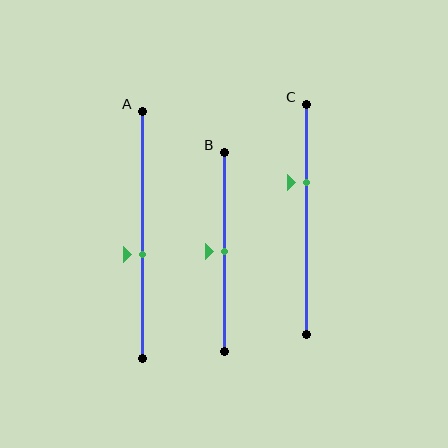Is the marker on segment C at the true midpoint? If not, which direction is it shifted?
No, the marker on segment C is shifted upward by about 16% of the segment length.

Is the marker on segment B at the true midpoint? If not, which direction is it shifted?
Yes, the marker on segment B is at the true midpoint.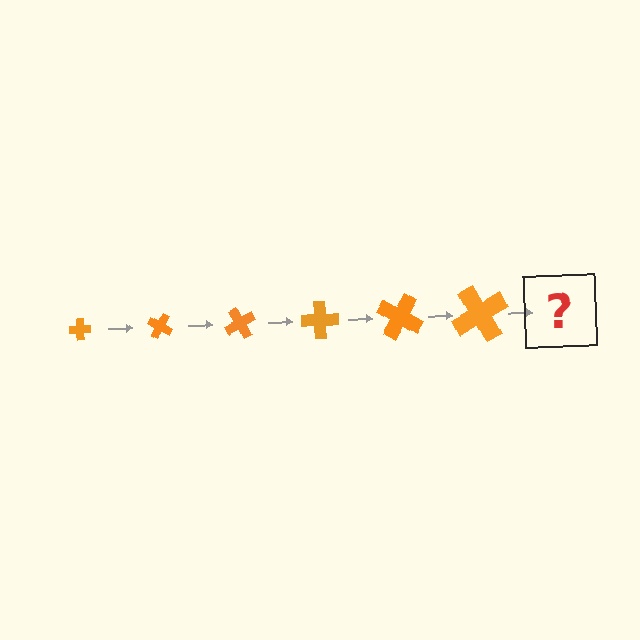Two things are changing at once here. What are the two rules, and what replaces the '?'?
The two rules are that the cross grows larger each step and it rotates 30 degrees each step. The '?' should be a cross, larger than the previous one and rotated 180 degrees from the start.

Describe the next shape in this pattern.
It should be a cross, larger than the previous one and rotated 180 degrees from the start.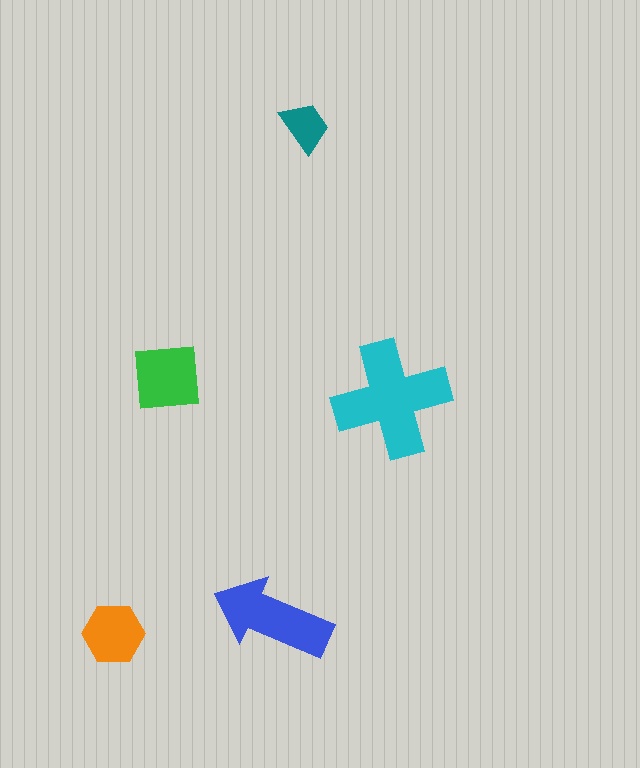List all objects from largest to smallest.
The cyan cross, the blue arrow, the green square, the orange hexagon, the teal trapezoid.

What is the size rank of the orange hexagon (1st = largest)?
4th.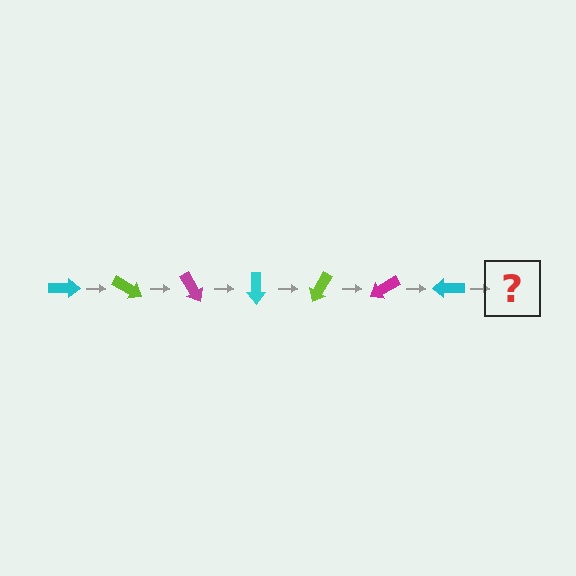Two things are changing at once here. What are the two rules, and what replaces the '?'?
The two rules are that it rotates 30 degrees each step and the color cycles through cyan, lime, and magenta. The '?' should be a lime arrow, rotated 210 degrees from the start.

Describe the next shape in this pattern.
It should be a lime arrow, rotated 210 degrees from the start.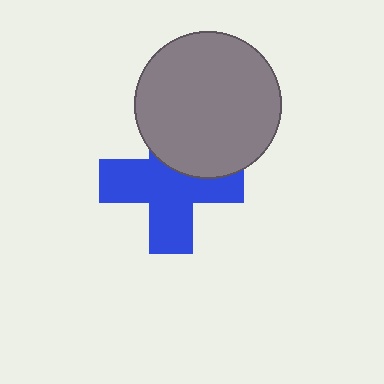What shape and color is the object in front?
The object in front is a gray circle.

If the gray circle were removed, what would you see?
You would see the complete blue cross.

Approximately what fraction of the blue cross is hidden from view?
Roughly 32% of the blue cross is hidden behind the gray circle.